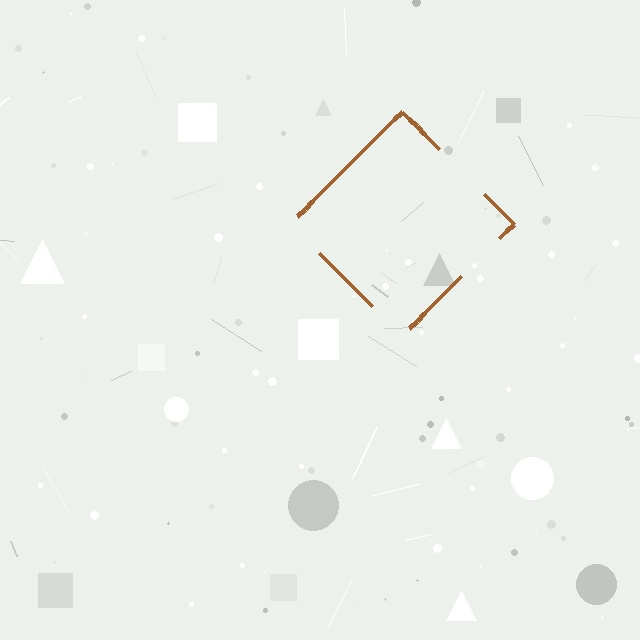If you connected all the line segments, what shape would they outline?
They would outline a diamond.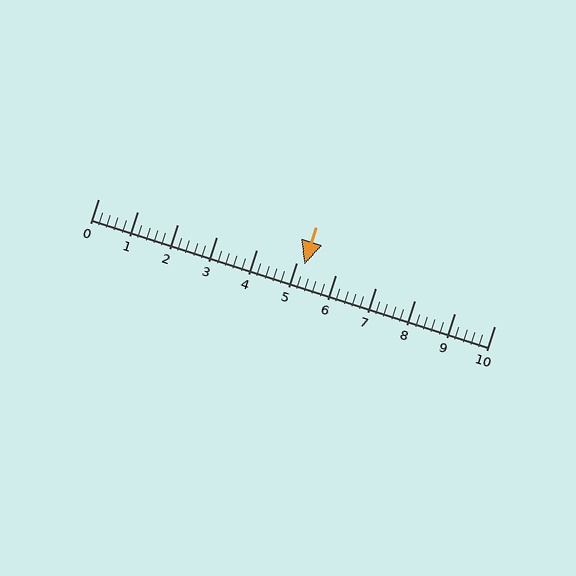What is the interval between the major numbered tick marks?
The major tick marks are spaced 1 units apart.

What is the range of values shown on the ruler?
The ruler shows values from 0 to 10.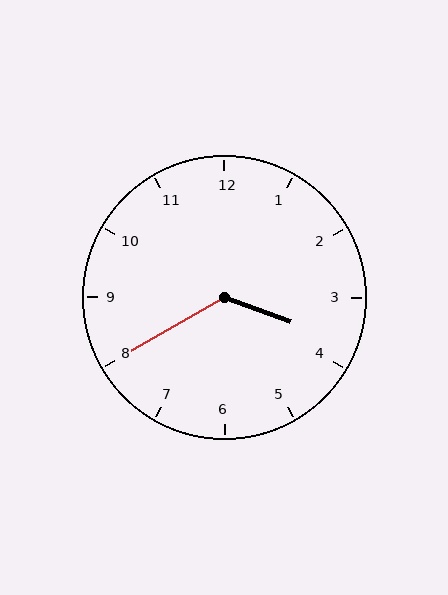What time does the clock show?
3:40.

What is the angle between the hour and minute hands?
Approximately 130 degrees.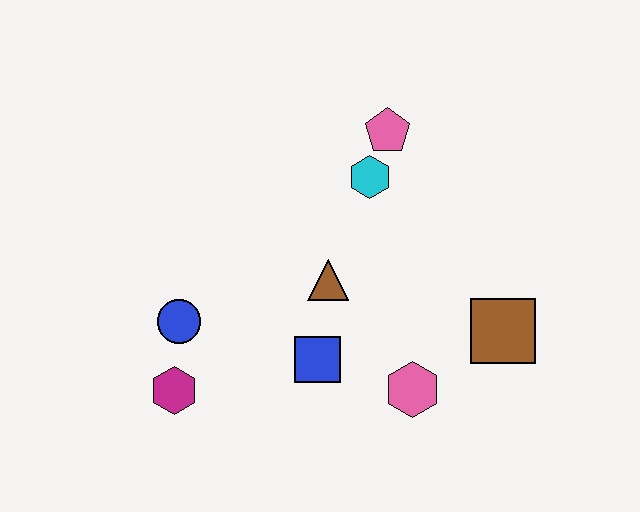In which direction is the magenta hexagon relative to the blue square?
The magenta hexagon is to the left of the blue square.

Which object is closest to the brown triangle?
The blue square is closest to the brown triangle.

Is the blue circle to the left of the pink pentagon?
Yes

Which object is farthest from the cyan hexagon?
The magenta hexagon is farthest from the cyan hexagon.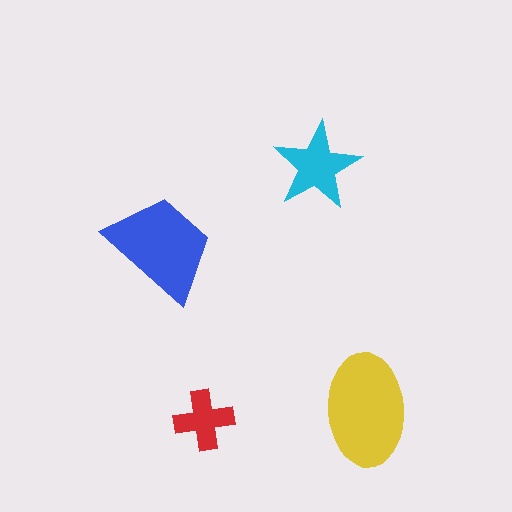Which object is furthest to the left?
The blue trapezoid is leftmost.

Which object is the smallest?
The red cross.